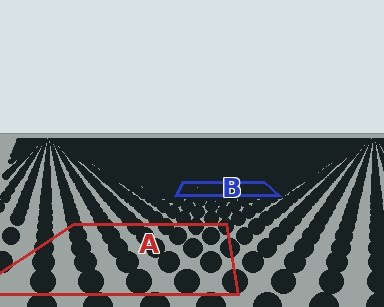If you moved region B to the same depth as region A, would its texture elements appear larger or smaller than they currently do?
They would appear larger. At a closer depth, the same texture elements are projected at a bigger on-screen size.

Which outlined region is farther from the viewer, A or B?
Region B is farther from the viewer — the texture elements inside it appear smaller and more densely packed.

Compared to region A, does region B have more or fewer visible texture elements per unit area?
Region B has more texture elements per unit area — they are packed more densely because it is farther away.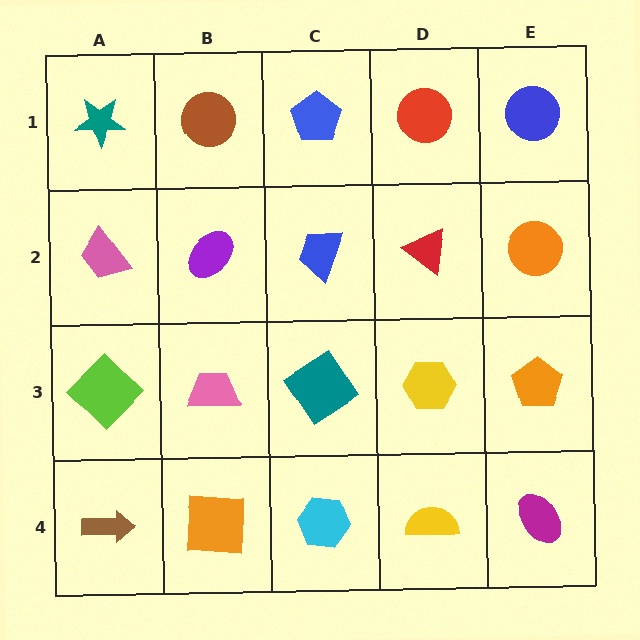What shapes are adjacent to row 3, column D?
A red triangle (row 2, column D), a yellow semicircle (row 4, column D), a teal diamond (row 3, column C), an orange pentagon (row 3, column E).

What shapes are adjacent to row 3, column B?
A purple ellipse (row 2, column B), an orange square (row 4, column B), a lime diamond (row 3, column A), a teal diamond (row 3, column C).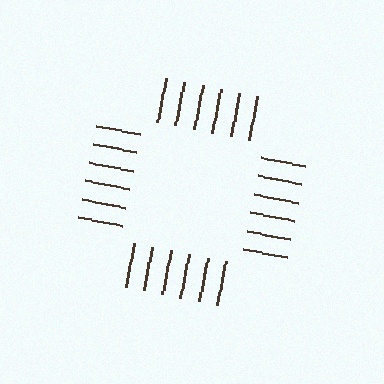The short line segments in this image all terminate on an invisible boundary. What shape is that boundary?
An illusory square — the line segments terminate on its edges but no continuous stroke is drawn.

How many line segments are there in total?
24 — 6 along each of the 4 edges.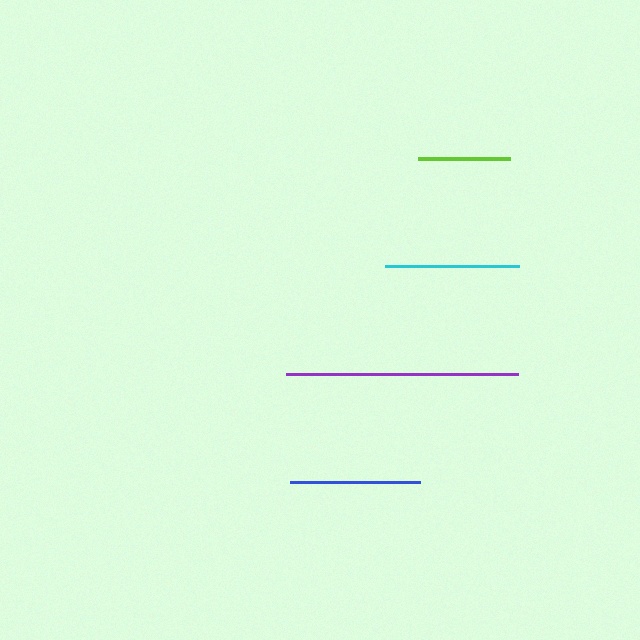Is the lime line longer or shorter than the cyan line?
The cyan line is longer than the lime line.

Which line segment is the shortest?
The lime line is the shortest at approximately 92 pixels.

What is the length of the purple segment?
The purple segment is approximately 232 pixels long.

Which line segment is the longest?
The purple line is the longest at approximately 232 pixels.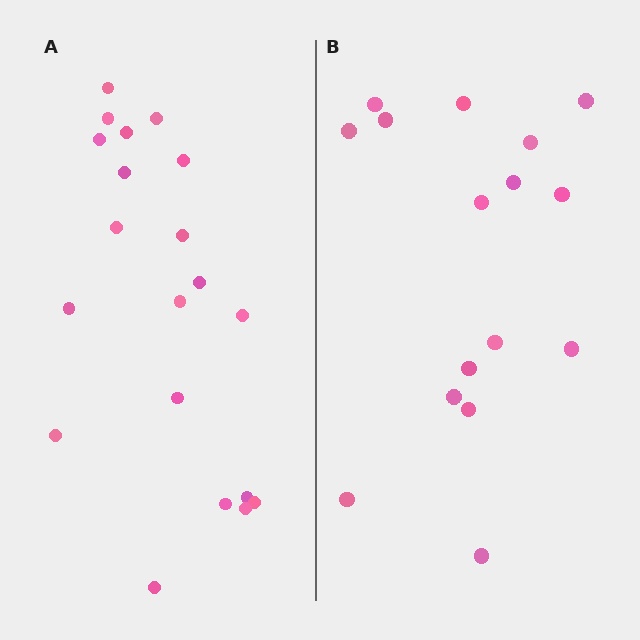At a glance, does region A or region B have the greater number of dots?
Region A (the left region) has more dots.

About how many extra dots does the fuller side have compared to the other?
Region A has about 4 more dots than region B.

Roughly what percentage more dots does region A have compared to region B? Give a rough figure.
About 25% more.